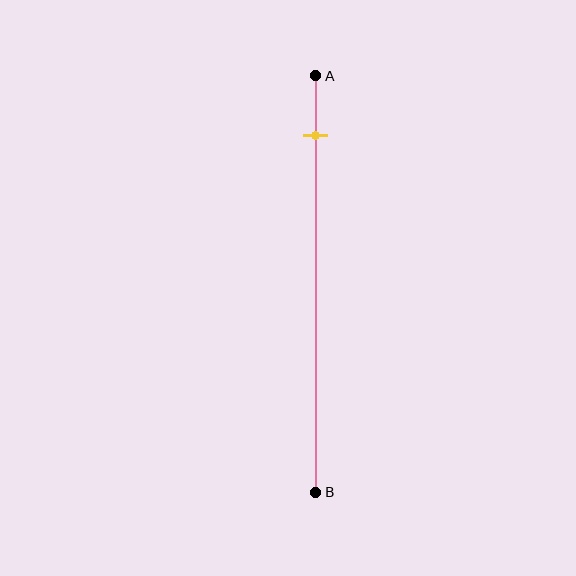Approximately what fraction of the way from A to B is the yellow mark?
The yellow mark is approximately 15% of the way from A to B.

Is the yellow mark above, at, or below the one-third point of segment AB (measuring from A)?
The yellow mark is above the one-third point of segment AB.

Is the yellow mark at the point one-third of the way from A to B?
No, the mark is at about 15% from A, not at the 33% one-third point.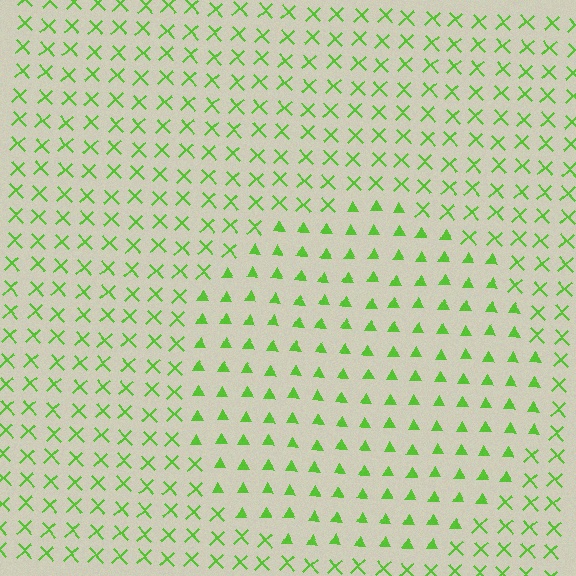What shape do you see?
I see a circle.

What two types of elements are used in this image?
The image uses triangles inside the circle region and X marks outside it.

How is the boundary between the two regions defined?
The boundary is defined by a change in element shape: triangles inside vs. X marks outside. All elements share the same color and spacing.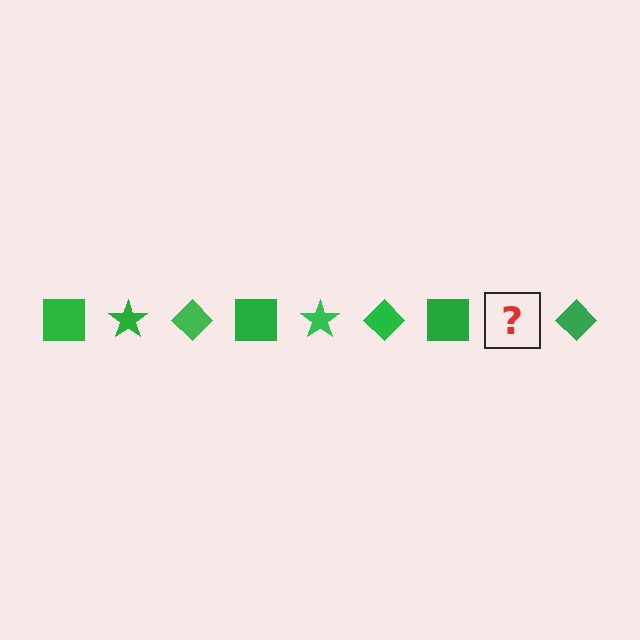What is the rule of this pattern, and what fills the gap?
The rule is that the pattern cycles through square, star, diamond shapes in green. The gap should be filled with a green star.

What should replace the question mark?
The question mark should be replaced with a green star.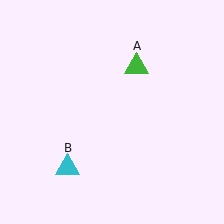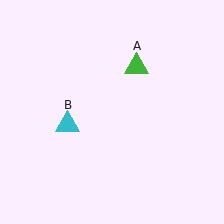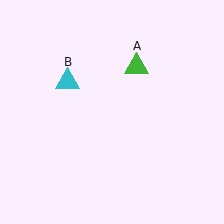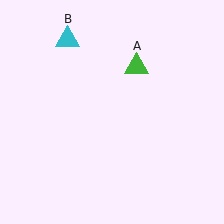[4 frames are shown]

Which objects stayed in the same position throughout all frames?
Green triangle (object A) remained stationary.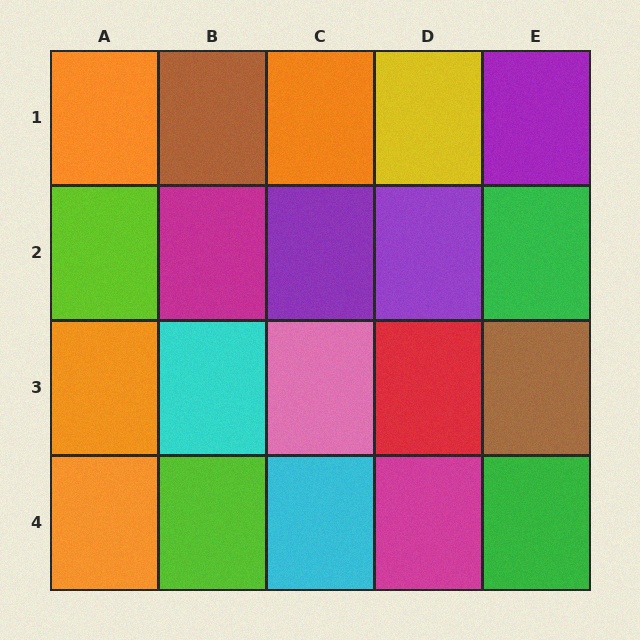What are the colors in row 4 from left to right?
Orange, lime, cyan, magenta, green.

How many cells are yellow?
1 cell is yellow.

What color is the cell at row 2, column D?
Purple.